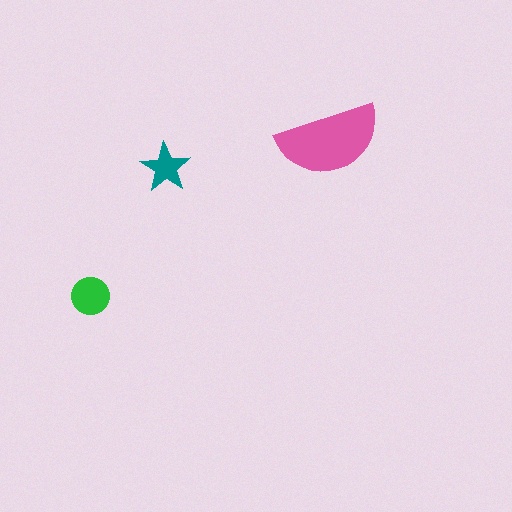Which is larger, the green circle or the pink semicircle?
The pink semicircle.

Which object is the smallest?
The teal star.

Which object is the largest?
The pink semicircle.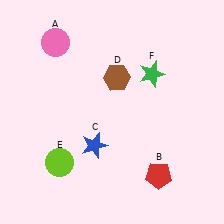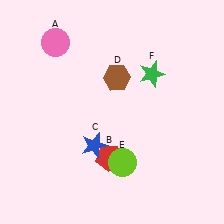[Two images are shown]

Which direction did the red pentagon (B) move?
The red pentagon (B) moved left.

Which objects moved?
The objects that moved are: the red pentagon (B), the lime circle (E).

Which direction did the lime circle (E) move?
The lime circle (E) moved right.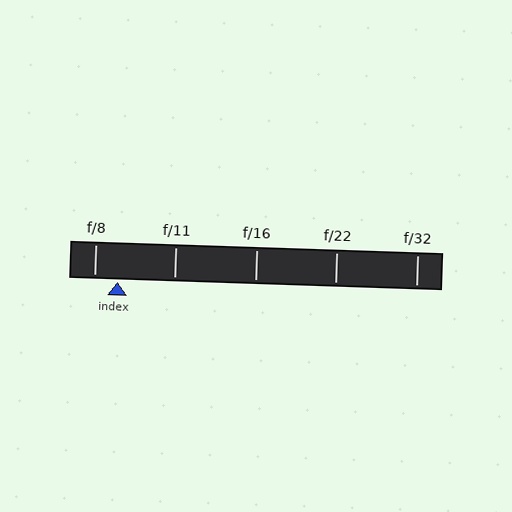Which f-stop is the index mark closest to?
The index mark is closest to f/8.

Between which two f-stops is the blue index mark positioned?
The index mark is between f/8 and f/11.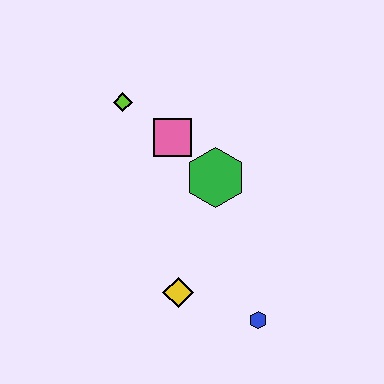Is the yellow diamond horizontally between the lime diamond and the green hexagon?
Yes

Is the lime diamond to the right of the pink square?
No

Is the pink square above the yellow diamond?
Yes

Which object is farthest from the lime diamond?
The blue hexagon is farthest from the lime diamond.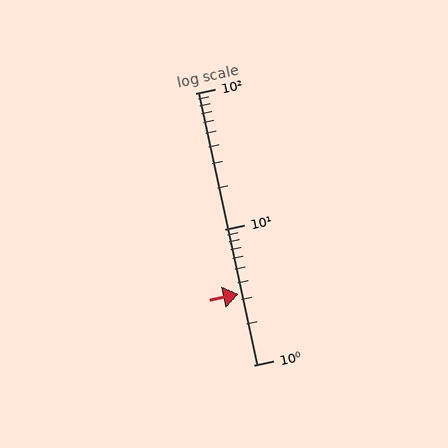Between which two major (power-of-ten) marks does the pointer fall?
The pointer is between 1 and 10.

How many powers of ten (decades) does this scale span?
The scale spans 2 decades, from 1 to 100.